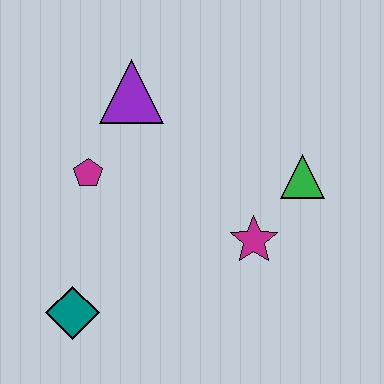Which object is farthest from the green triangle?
The teal diamond is farthest from the green triangle.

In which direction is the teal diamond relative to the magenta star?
The teal diamond is to the left of the magenta star.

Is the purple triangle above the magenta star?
Yes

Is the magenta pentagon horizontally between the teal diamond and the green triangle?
Yes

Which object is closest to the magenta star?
The green triangle is closest to the magenta star.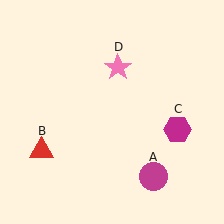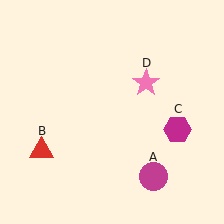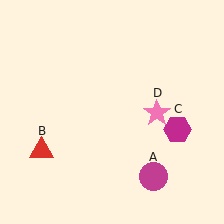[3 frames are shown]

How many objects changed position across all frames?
1 object changed position: pink star (object D).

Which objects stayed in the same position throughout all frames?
Magenta circle (object A) and red triangle (object B) and magenta hexagon (object C) remained stationary.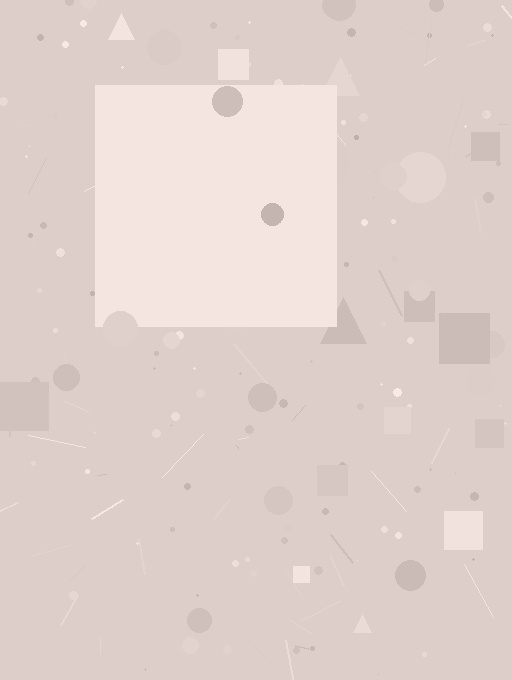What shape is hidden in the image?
A square is hidden in the image.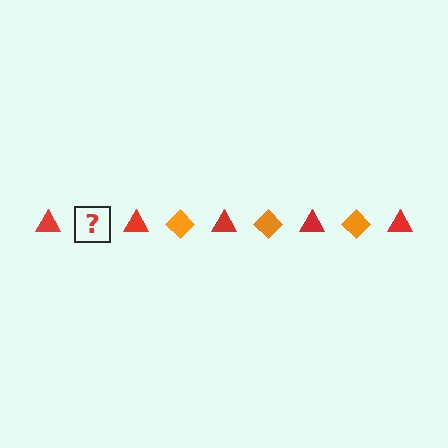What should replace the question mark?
The question mark should be replaced with an orange diamond.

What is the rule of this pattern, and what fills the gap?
The rule is that the pattern alternates between red triangle and orange diamond. The gap should be filled with an orange diamond.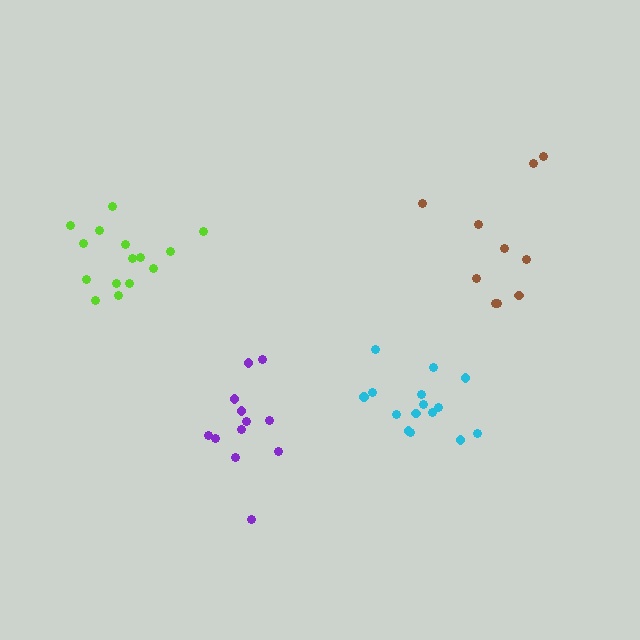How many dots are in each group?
Group 1: 15 dots, Group 2: 12 dots, Group 3: 15 dots, Group 4: 10 dots (52 total).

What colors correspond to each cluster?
The clusters are colored: lime, purple, cyan, brown.